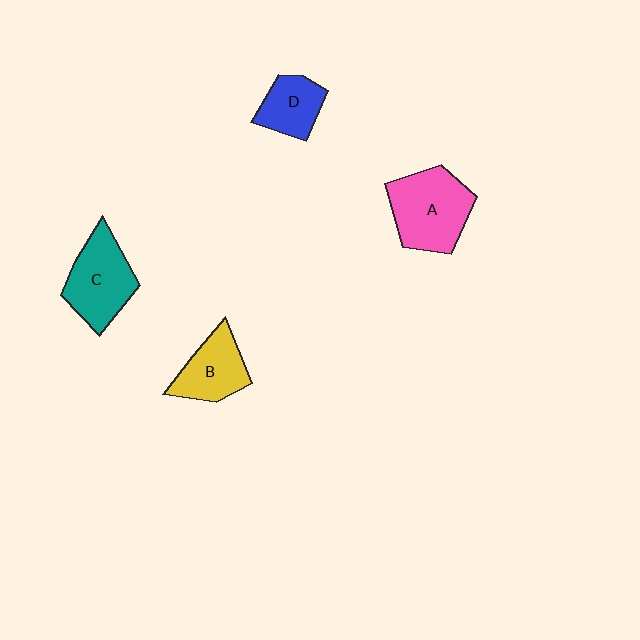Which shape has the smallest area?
Shape D (blue).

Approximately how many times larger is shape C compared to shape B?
Approximately 1.3 times.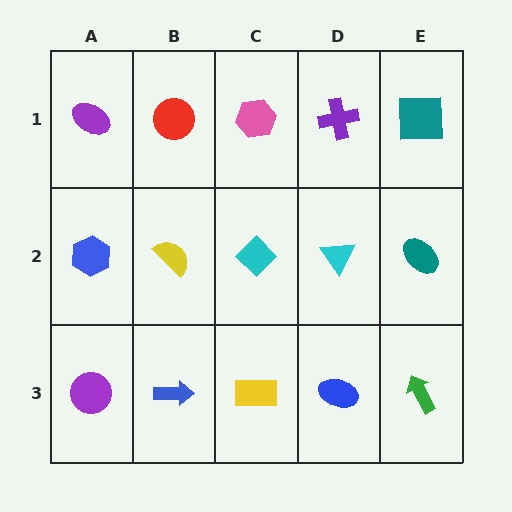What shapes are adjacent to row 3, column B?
A yellow semicircle (row 2, column B), a purple circle (row 3, column A), a yellow rectangle (row 3, column C).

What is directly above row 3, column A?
A blue hexagon.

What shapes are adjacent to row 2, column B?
A red circle (row 1, column B), a blue arrow (row 3, column B), a blue hexagon (row 2, column A), a cyan diamond (row 2, column C).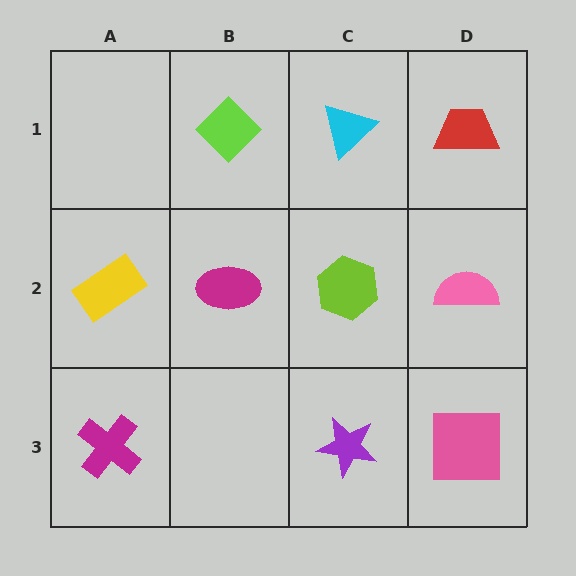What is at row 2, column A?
A yellow rectangle.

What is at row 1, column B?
A lime diamond.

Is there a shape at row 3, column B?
No, that cell is empty.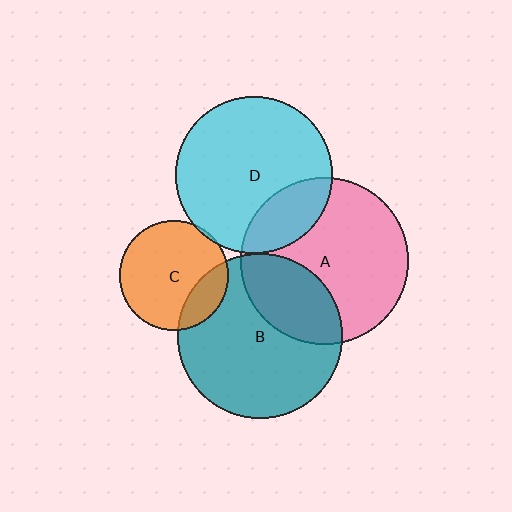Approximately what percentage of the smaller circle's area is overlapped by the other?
Approximately 5%.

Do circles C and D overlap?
Yes.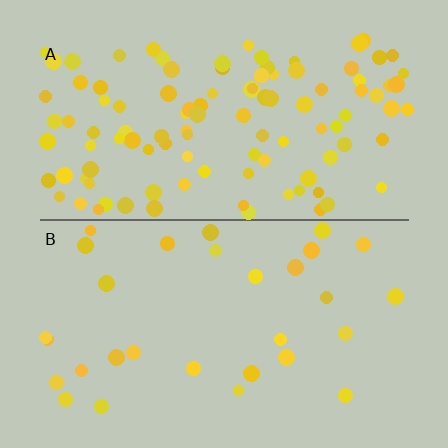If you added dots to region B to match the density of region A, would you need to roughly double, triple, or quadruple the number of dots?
Approximately quadruple.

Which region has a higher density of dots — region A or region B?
A (the top).